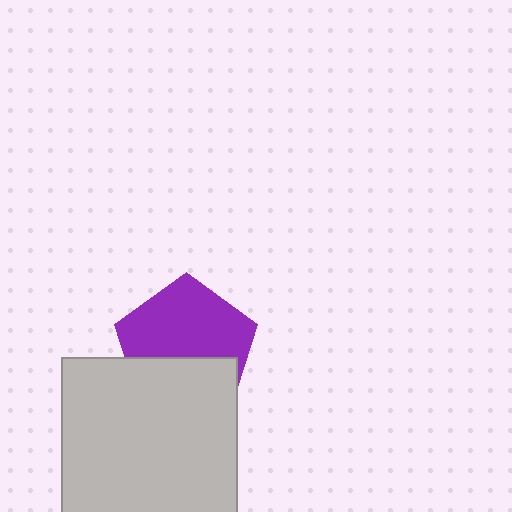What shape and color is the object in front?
The object in front is a light gray square.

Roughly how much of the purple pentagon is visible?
About half of it is visible (roughly 61%).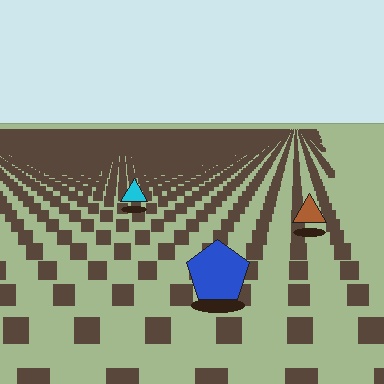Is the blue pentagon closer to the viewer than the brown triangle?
Yes. The blue pentagon is closer — you can tell from the texture gradient: the ground texture is coarser near it.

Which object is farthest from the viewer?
The cyan triangle is farthest from the viewer. It appears smaller and the ground texture around it is denser.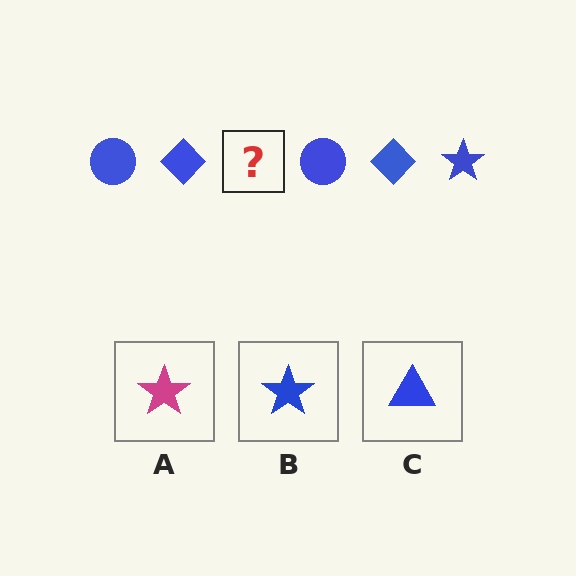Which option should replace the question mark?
Option B.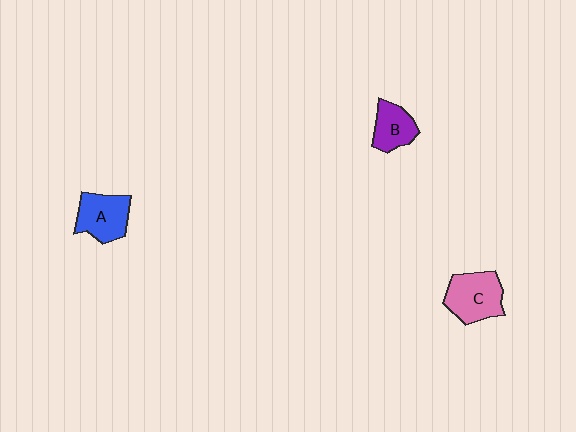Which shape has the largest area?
Shape C (pink).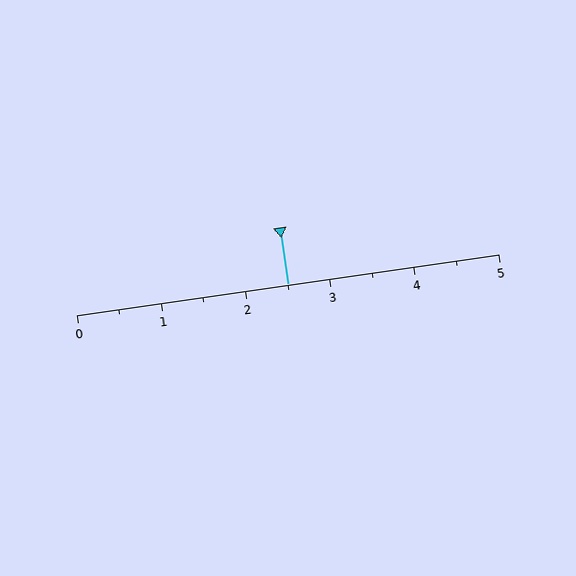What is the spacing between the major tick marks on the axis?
The major ticks are spaced 1 apart.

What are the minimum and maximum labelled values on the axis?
The axis runs from 0 to 5.